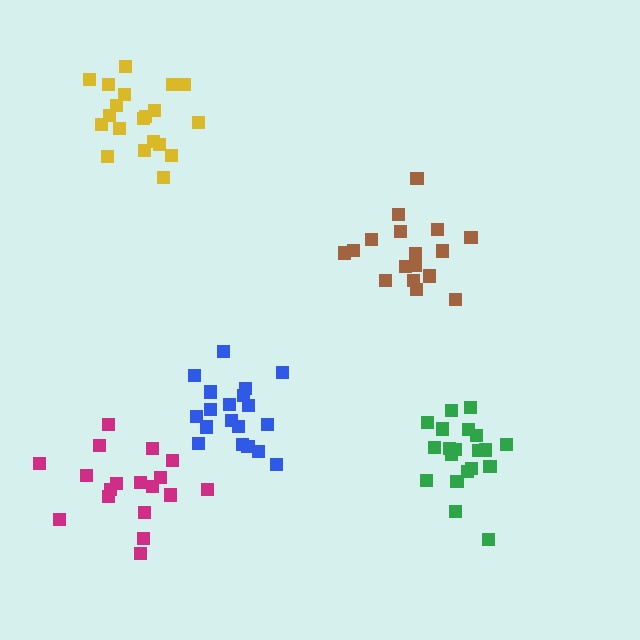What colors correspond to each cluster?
The clusters are colored: magenta, blue, yellow, green, brown.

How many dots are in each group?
Group 1: 18 dots, Group 2: 19 dots, Group 3: 20 dots, Group 4: 20 dots, Group 5: 17 dots (94 total).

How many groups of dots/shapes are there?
There are 5 groups.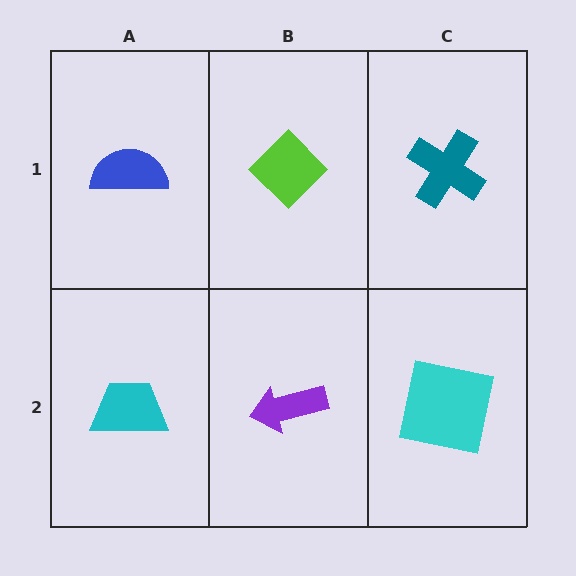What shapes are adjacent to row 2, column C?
A teal cross (row 1, column C), a purple arrow (row 2, column B).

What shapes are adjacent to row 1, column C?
A cyan square (row 2, column C), a lime diamond (row 1, column B).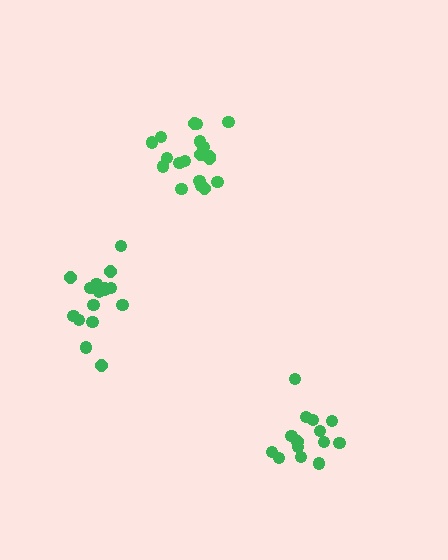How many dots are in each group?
Group 1: 14 dots, Group 2: 19 dots, Group 3: 18 dots (51 total).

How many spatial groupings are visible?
There are 3 spatial groupings.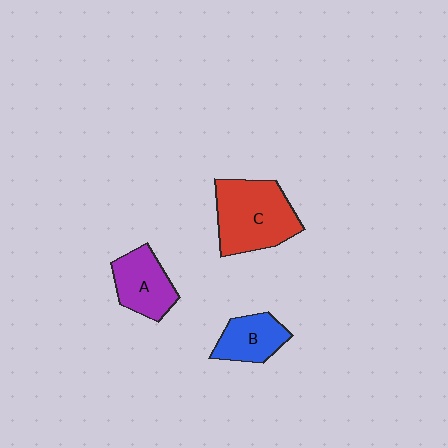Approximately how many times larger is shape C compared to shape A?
Approximately 1.6 times.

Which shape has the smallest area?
Shape B (blue).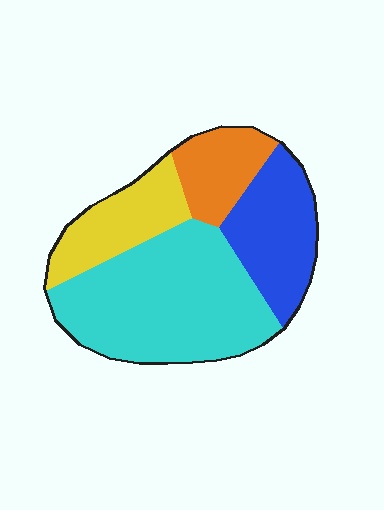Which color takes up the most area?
Cyan, at roughly 45%.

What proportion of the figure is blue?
Blue takes up about one fifth (1/5) of the figure.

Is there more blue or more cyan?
Cyan.